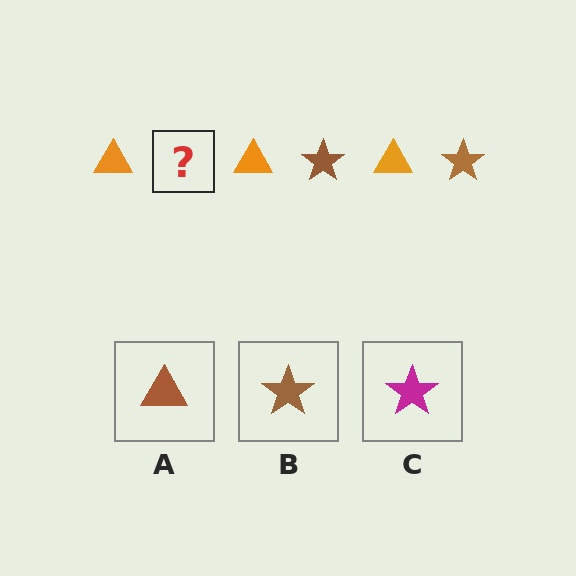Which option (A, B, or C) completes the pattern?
B.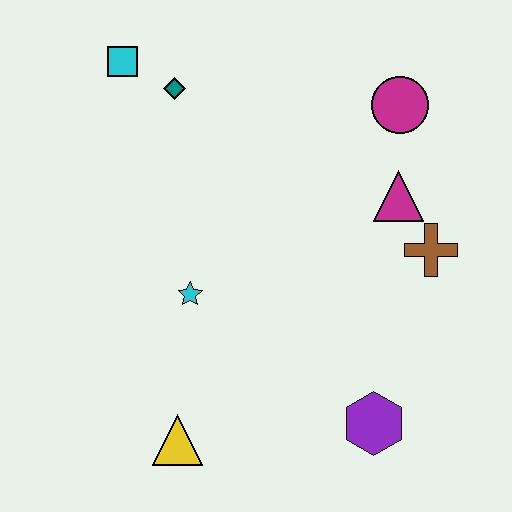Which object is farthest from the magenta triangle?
The yellow triangle is farthest from the magenta triangle.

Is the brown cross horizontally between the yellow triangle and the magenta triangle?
No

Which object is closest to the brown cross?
The magenta triangle is closest to the brown cross.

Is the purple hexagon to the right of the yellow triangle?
Yes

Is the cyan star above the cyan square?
No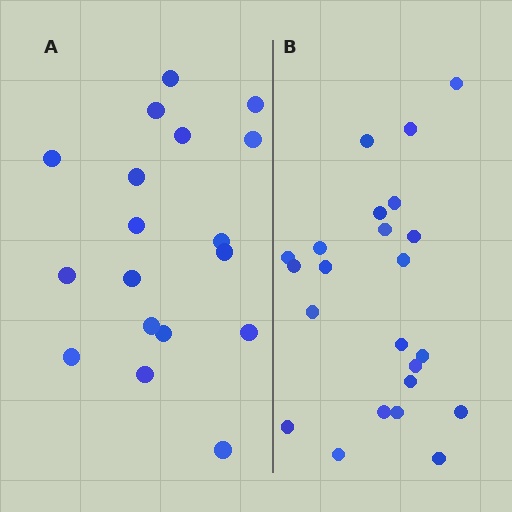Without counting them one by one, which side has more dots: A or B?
Region B (the right region) has more dots.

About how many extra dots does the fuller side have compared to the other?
Region B has about 5 more dots than region A.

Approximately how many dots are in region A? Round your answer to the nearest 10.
About 20 dots. (The exact count is 18, which rounds to 20.)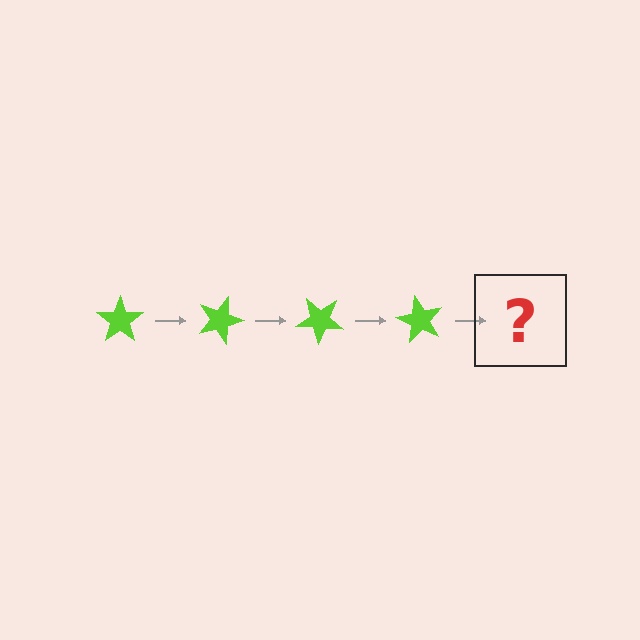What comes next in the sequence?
The next element should be a lime star rotated 80 degrees.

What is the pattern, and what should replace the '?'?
The pattern is that the star rotates 20 degrees each step. The '?' should be a lime star rotated 80 degrees.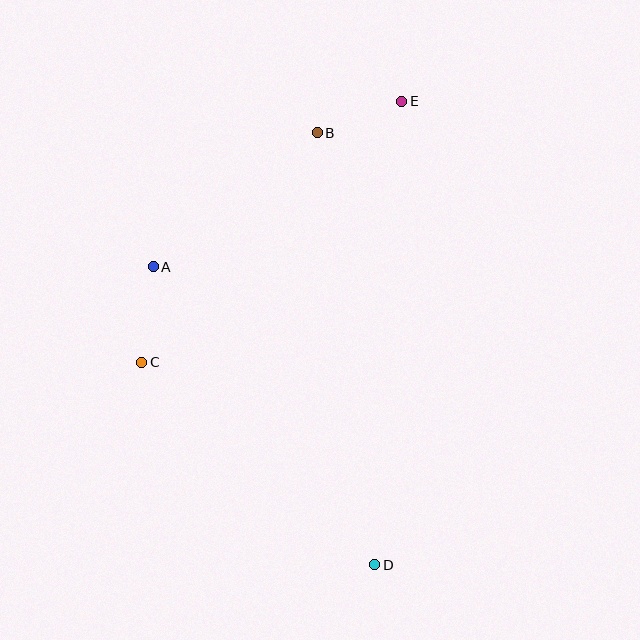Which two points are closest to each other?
Points B and E are closest to each other.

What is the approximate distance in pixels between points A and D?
The distance between A and D is approximately 372 pixels.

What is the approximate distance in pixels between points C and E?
The distance between C and E is approximately 368 pixels.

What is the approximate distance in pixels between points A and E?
The distance between A and E is approximately 298 pixels.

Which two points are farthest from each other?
Points D and E are farthest from each other.